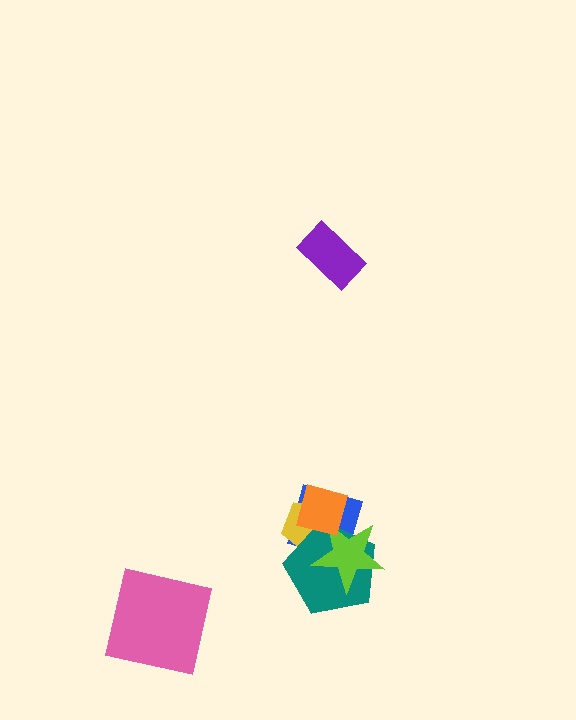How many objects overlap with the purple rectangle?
0 objects overlap with the purple rectangle.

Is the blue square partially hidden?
Yes, it is partially covered by another shape.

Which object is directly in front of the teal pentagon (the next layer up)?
The lime star is directly in front of the teal pentagon.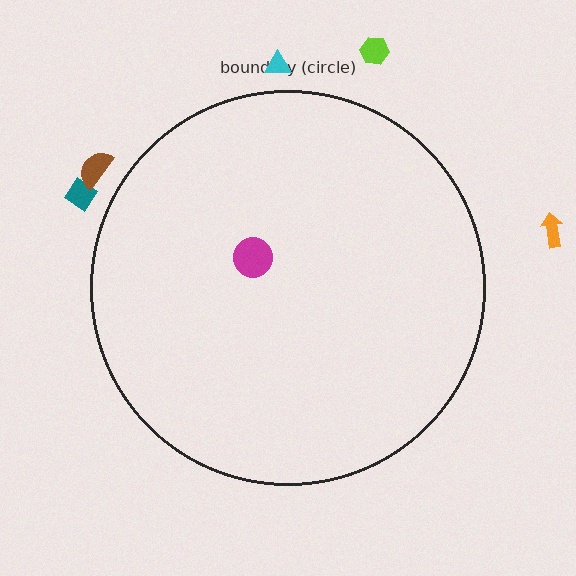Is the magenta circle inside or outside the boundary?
Inside.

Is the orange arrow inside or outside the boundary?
Outside.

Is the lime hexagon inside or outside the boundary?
Outside.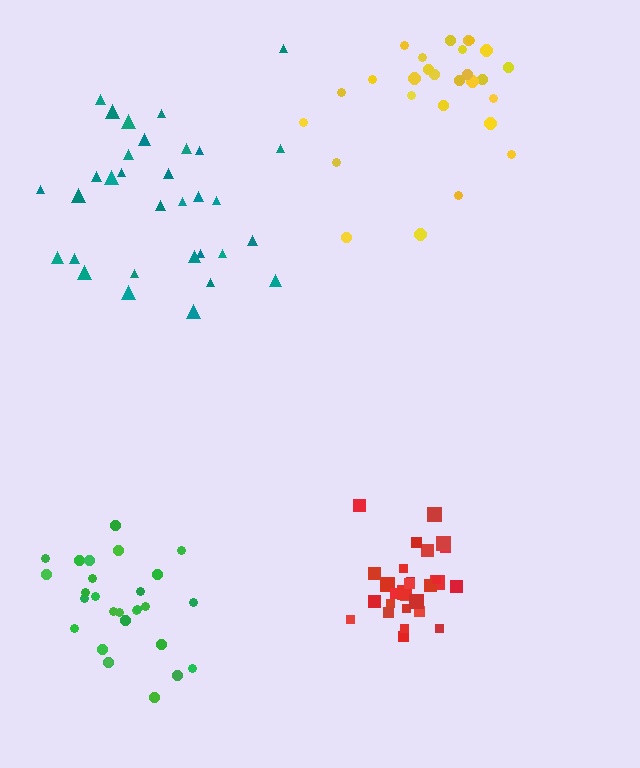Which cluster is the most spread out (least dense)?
Yellow.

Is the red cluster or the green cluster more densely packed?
Red.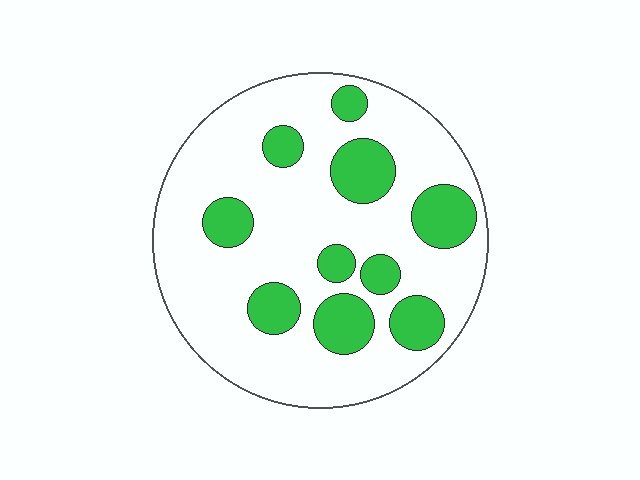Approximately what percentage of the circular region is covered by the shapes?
Approximately 25%.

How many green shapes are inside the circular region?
10.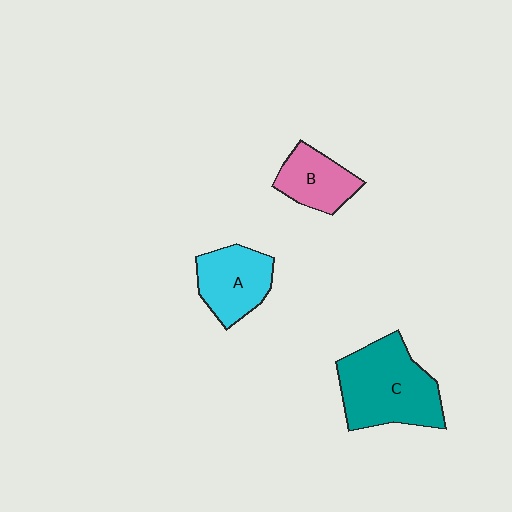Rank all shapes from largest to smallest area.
From largest to smallest: C (teal), A (cyan), B (pink).